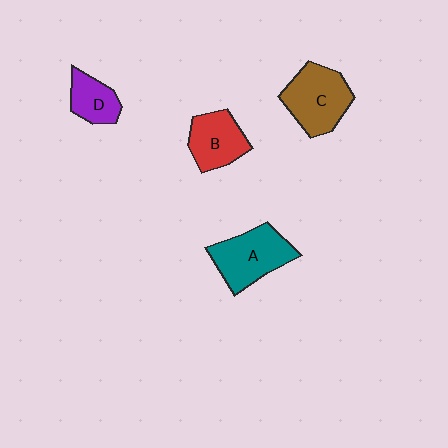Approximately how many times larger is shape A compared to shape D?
Approximately 1.8 times.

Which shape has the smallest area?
Shape D (purple).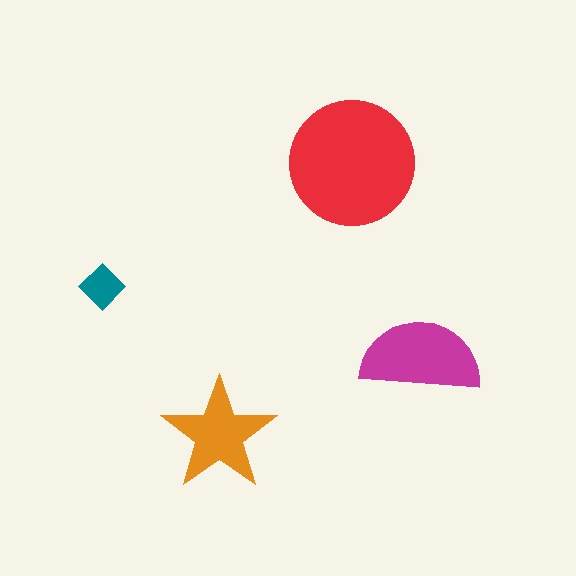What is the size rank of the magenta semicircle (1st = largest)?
2nd.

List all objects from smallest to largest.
The teal diamond, the orange star, the magenta semicircle, the red circle.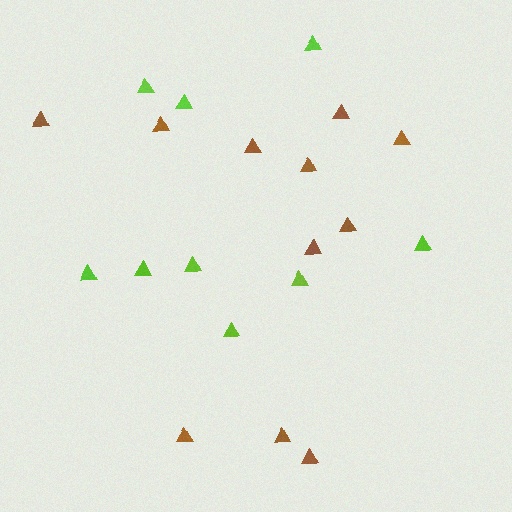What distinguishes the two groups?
There are 2 groups: one group of brown triangles (11) and one group of lime triangles (9).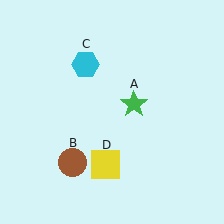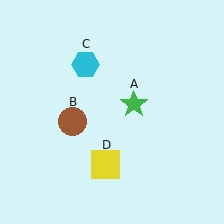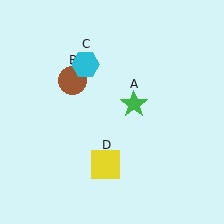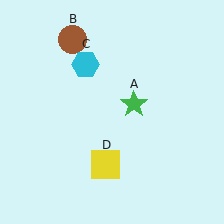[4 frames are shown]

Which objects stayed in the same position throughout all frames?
Green star (object A) and cyan hexagon (object C) and yellow square (object D) remained stationary.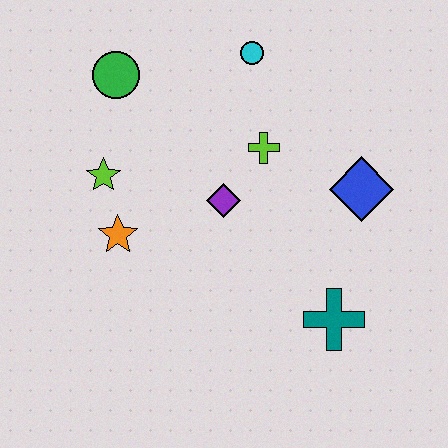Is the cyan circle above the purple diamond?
Yes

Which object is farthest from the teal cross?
The green circle is farthest from the teal cross.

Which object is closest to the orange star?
The lime star is closest to the orange star.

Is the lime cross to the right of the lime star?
Yes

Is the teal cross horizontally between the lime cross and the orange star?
No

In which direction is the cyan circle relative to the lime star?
The cyan circle is to the right of the lime star.